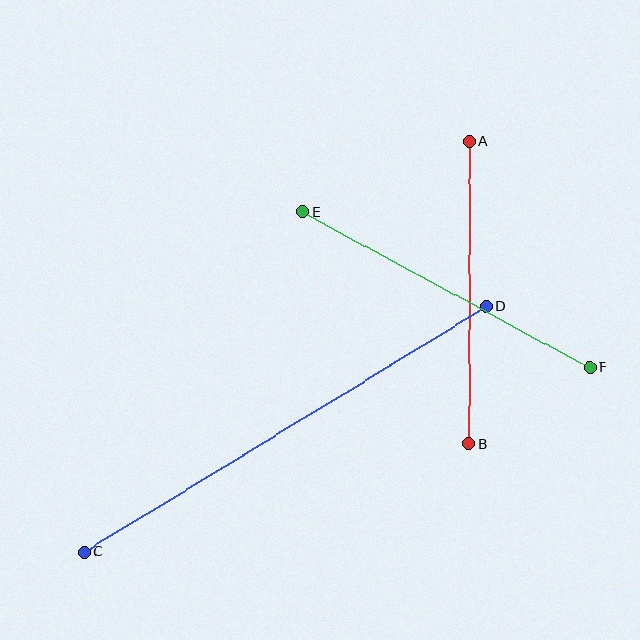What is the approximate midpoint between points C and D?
The midpoint is at approximately (285, 429) pixels.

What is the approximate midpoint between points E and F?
The midpoint is at approximately (446, 289) pixels.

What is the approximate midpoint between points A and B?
The midpoint is at approximately (469, 293) pixels.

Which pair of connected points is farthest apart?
Points C and D are farthest apart.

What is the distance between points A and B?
The distance is approximately 303 pixels.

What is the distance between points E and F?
The distance is approximately 326 pixels.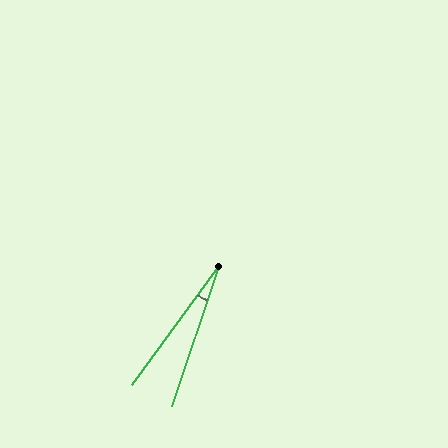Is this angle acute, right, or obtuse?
It is acute.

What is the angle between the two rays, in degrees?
Approximately 18 degrees.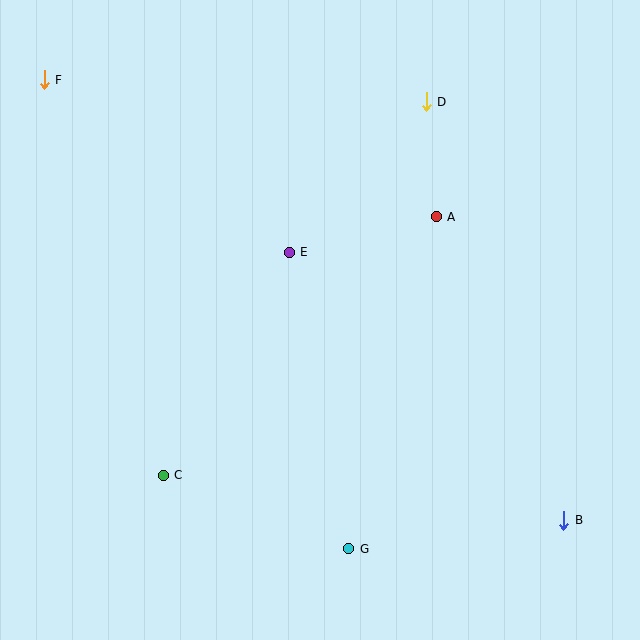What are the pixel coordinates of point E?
Point E is at (289, 252).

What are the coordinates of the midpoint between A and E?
The midpoint between A and E is at (363, 235).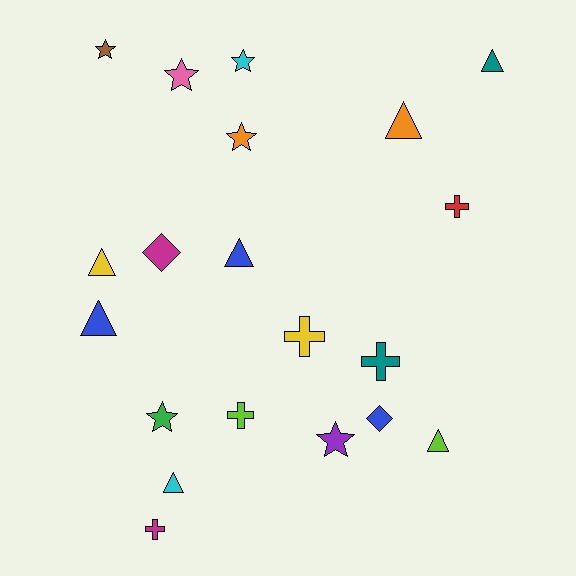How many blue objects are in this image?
There are 3 blue objects.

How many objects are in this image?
There are 20 objects.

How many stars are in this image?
There are 6 stars.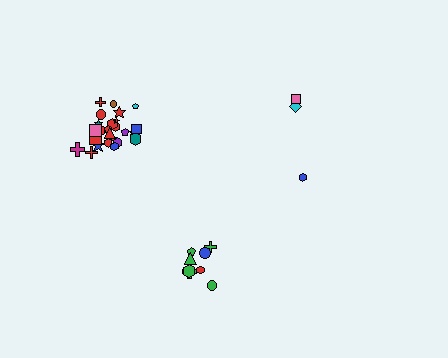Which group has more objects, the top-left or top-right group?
The top-left group.